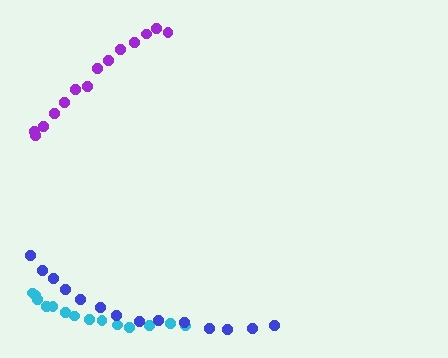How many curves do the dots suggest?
There are 3 distinct paths.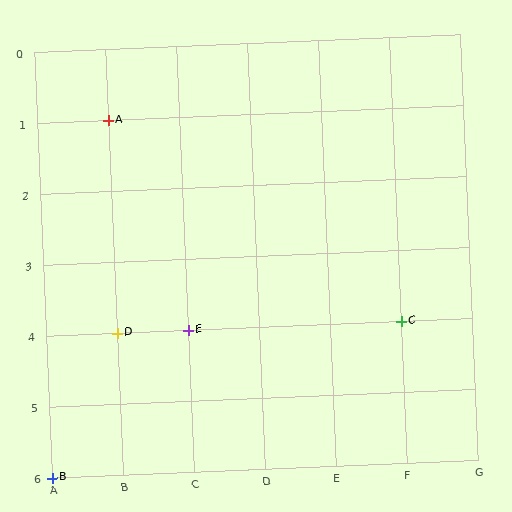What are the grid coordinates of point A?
Point A is at grid coordinates (B, 1).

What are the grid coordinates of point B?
Point B is at grid coordinates (A, 6).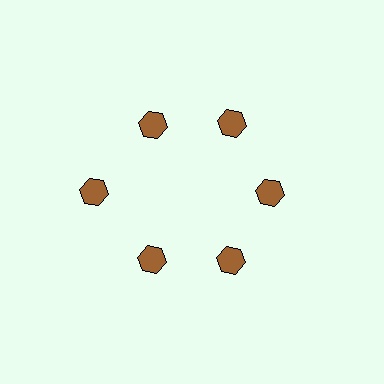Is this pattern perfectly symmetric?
No. The 6 brown hexagons are arranged in a ring, but one element near the 9 o'clock position is pushed outward from the center, breaking the 6-fold rotational symmetry.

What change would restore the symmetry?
The symmetry would be restored by moving it inward, back onto the ring so that all 6 hexagons sit at equal angles and equal distance from the center.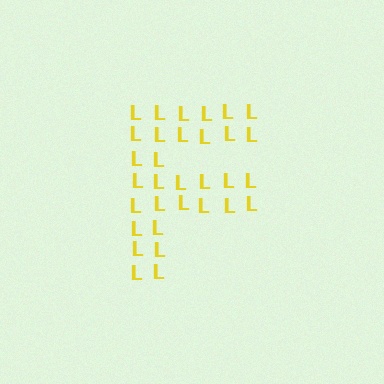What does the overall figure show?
The overall figure shows the letter F.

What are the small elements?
The small elements are letter L's.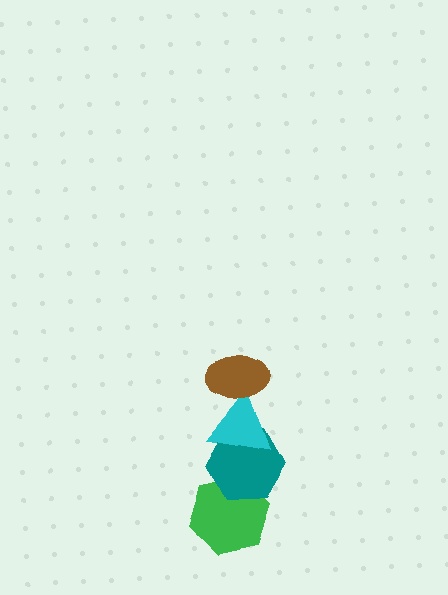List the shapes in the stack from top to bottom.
From top to bottom: the brown ellipse, the cyan triangle, the teal hexagon, the green hexagon.